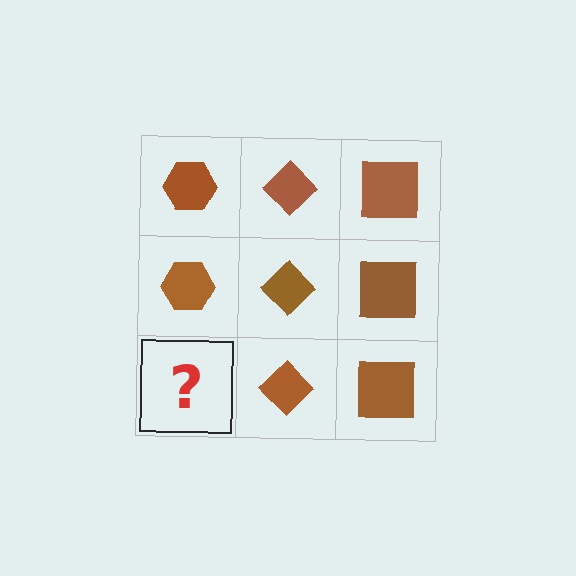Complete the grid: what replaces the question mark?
The question mark should be replaced with a brown hexagon.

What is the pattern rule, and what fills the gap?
The rule is that each column has a consistent shape. The gap should be filled with a brown hexagon.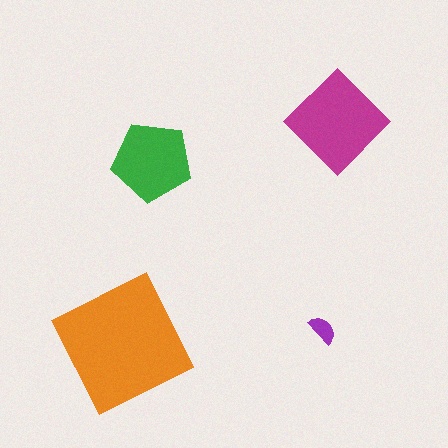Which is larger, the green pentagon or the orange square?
The orange square.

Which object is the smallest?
The purple semicircle.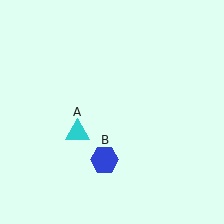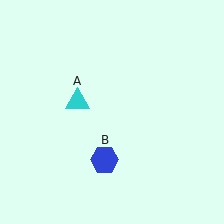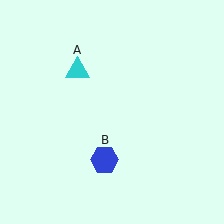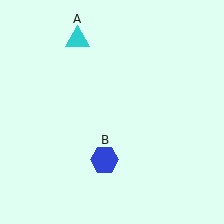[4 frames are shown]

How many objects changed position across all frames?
1 object changed position: cyan triangle (object A).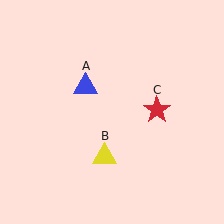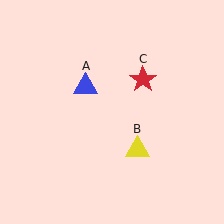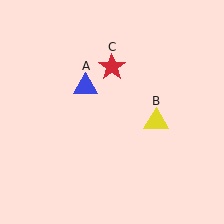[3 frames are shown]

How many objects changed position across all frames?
2 objects changed position: yellow triangle (object B), red star (object C).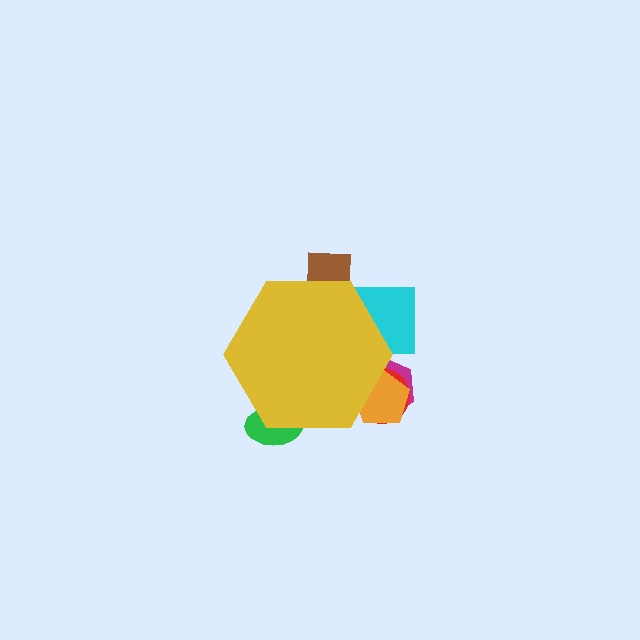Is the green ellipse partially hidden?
Yes, the green ellipse is partially hidden behind the yellow hexagon.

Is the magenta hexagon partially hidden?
Yes, the magenta hexagon is partially hidden behind the yellow hexagon.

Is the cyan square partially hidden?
Yes, the cyan square is partially hidden behind the yellow hexagon.